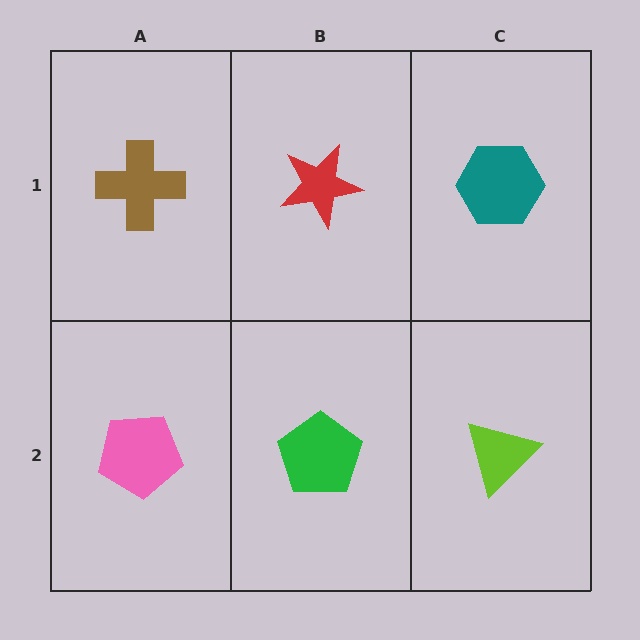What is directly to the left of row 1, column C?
A red star.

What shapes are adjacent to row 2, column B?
A red star (row 1, column B), a pink pentagon (row 2, column A), a lime triangle (row 2, column C).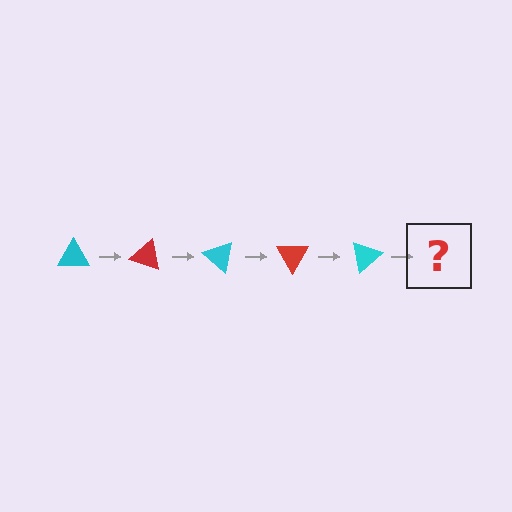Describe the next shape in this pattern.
It should be a red triangle, rotated 100 degrees from the start.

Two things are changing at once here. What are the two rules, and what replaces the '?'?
The two rules are that it rotates 20 degrees each step and the color cycles through cyan and red. The '?' should be a red triangle, rotated 100 degrees from the start.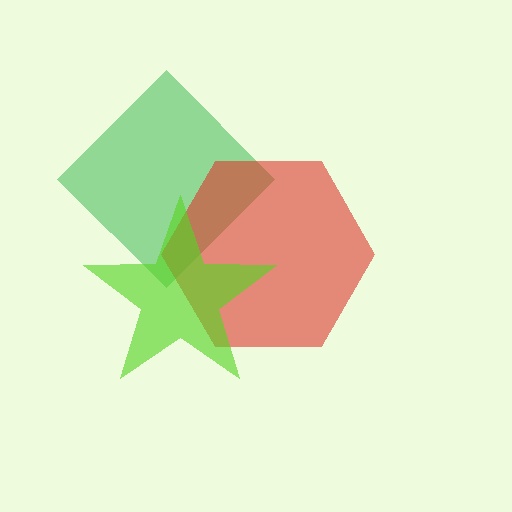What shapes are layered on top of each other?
The layered shapes are: a green diamond, a red hexagon, a lime star.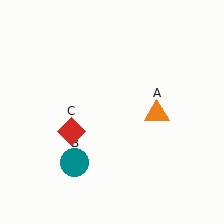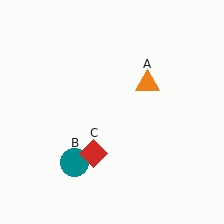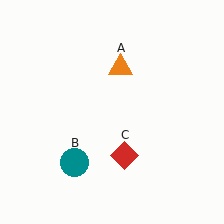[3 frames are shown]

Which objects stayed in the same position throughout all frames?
Teal circle (object B) remained stationary.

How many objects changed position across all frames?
2 objects changed position: orange triangle (object A), red diamond (object C).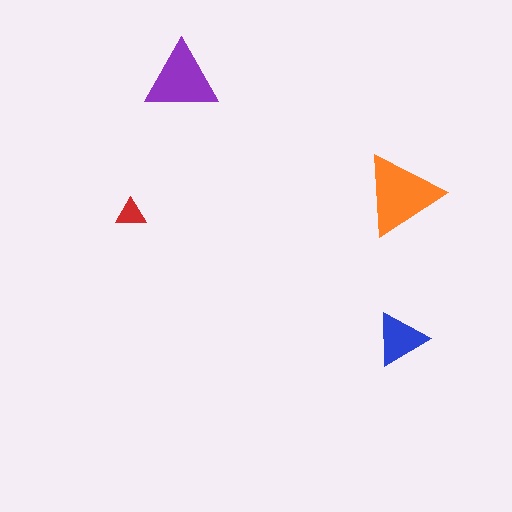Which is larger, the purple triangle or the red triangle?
The purple one.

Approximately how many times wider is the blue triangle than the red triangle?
About 2 times wider.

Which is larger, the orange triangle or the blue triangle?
The orange one.